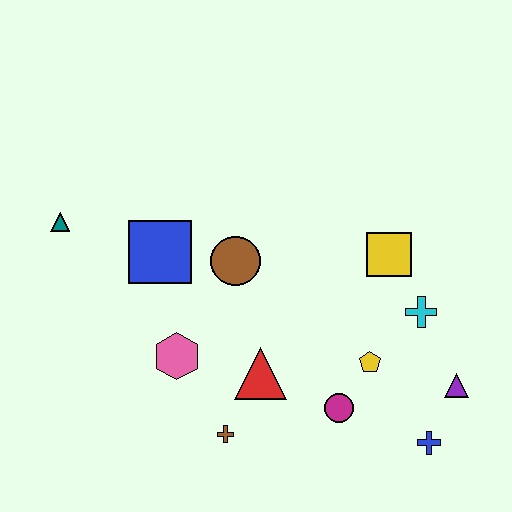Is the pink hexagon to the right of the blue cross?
No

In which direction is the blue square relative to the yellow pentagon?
The blue square is to the left of the yellow pentagon.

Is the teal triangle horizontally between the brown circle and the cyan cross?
No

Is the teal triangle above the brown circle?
Yes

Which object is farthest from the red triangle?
The teal triangle is farthest from the red triangle.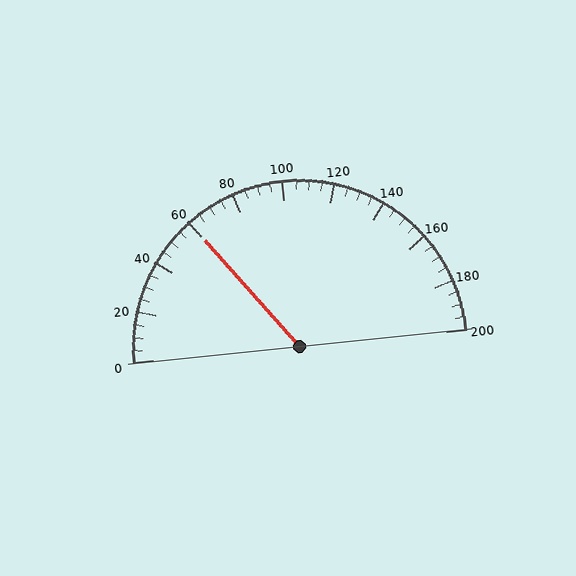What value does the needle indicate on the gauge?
The needle indicates approximately 60.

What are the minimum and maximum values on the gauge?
The gauge ranges from 0 to 200.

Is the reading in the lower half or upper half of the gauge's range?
The reading is in the lower half of the range (0 to 200).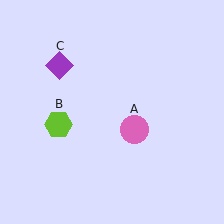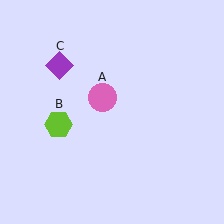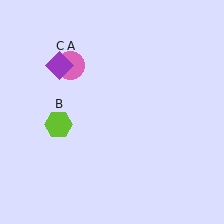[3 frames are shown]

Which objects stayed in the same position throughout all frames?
Lime hexagon (object B) and purple diamond (object C) remained stationary.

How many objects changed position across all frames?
1 object changed position: pink circle (object A).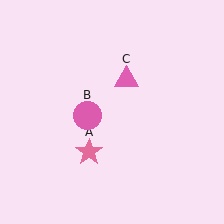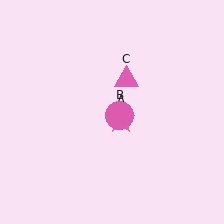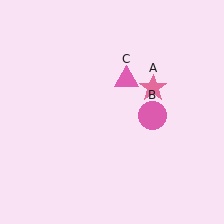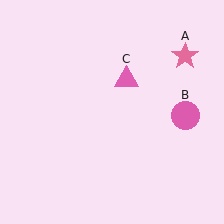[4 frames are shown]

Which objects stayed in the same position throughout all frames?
Pink triangle (object C) remained stationary.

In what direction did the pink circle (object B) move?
The pink circle (object B) moved right.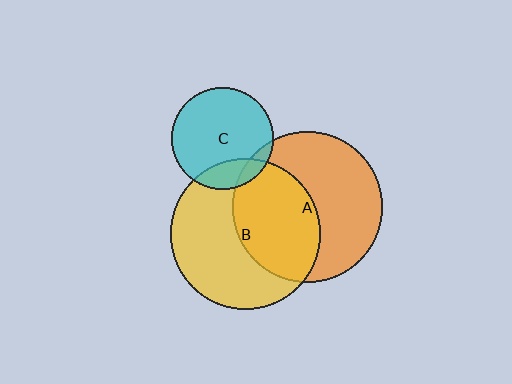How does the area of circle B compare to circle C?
Approximately 2.2 times.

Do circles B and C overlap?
Yes.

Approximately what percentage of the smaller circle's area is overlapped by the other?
Approximately 20%.